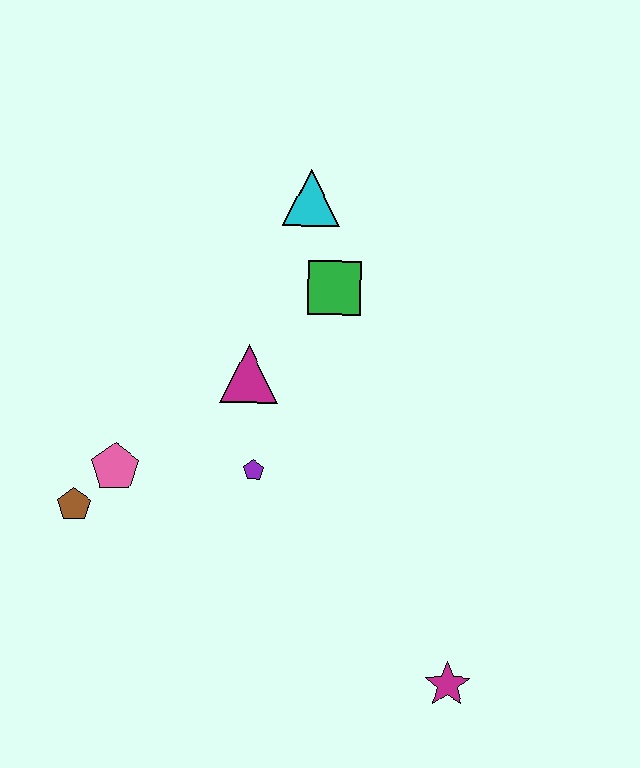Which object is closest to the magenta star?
The purple pentagon is closest to the magenta star.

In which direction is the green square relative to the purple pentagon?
The green square is above the purple pentagon.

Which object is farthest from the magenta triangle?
The magenta star is farthest from the magenta triangle.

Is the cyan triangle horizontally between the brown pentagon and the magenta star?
Yes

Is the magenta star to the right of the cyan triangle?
Yes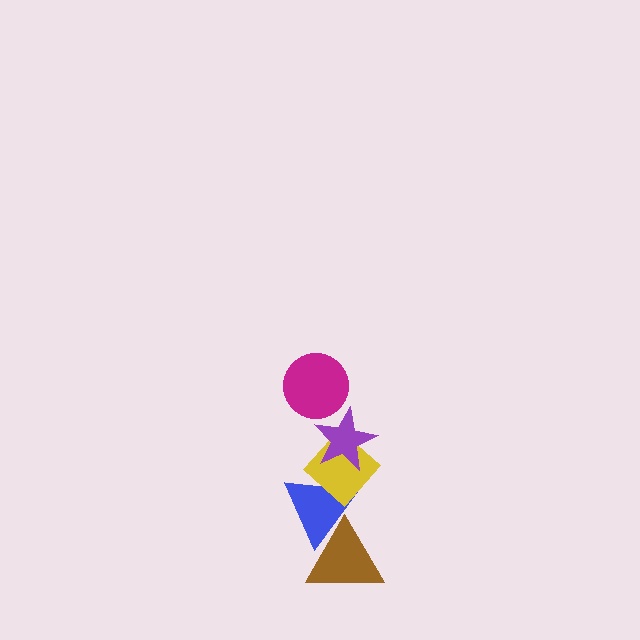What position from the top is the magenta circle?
The magenta circle is 1st from the top.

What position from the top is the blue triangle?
The blue triangle is 4th from the top.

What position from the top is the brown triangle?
The brown triangle is 5th from the top.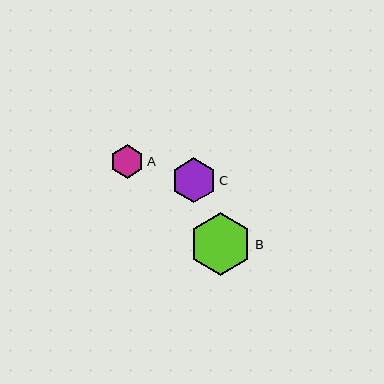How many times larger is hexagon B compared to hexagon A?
Hexagon B is approximately 1.9 times the size of hexagon A.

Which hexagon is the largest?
Hexagon B is the largest with a size of approximately 63 pixels.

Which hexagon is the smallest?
Hexagon A is the smallest with a size of approximately 33 pixels.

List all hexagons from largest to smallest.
From largest to smallest: B, C, A.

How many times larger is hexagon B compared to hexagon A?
Hexagon B is approximately 1.9 times the size of hexagon A.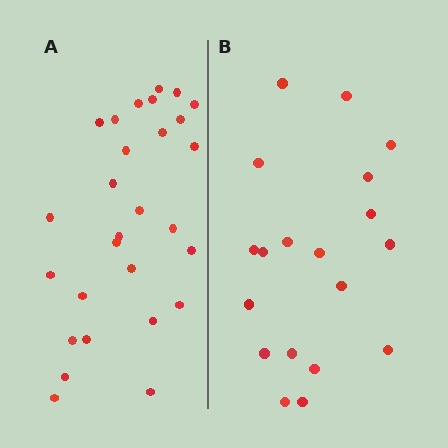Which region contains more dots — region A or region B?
Region A (the left region) has more dots.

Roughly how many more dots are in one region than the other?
Region A has roughly 8 or so more dots than region B.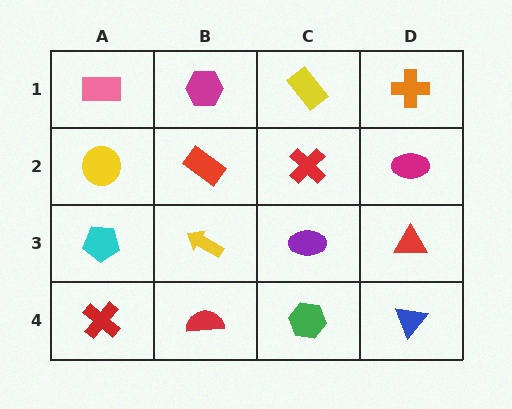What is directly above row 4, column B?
A yellow arrow.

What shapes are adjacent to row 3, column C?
A red cross (row 2, column C), a green hexagon (row 4, column C), a yellow arrow (row 3, column B), a red triangle (row 3, column D).